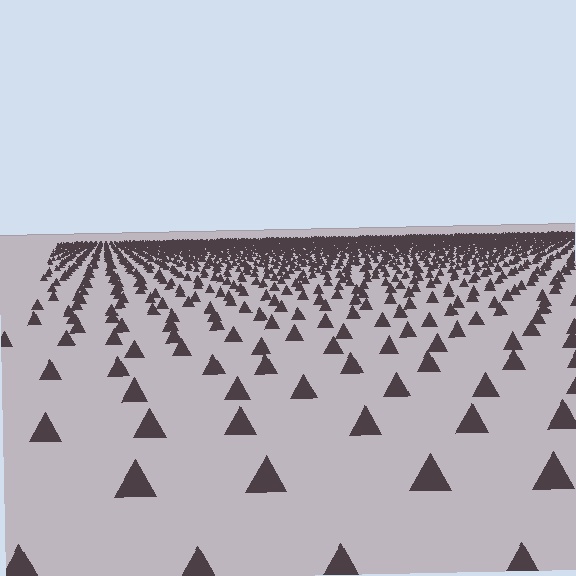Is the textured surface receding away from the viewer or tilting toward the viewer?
The surface is receding away from the viewer. Texture elements get smaller and denser toward the top.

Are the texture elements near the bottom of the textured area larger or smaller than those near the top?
Larger. Near the bottom, elements are closer to the viewer and appear at a bigger on-screen size.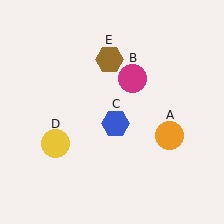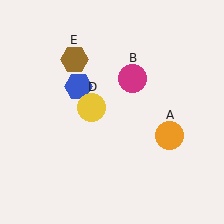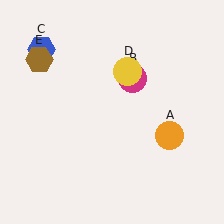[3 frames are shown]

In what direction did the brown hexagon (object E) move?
The brown hexagon (object E) moved left.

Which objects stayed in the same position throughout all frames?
Orange circle (object A) and magenta circle (object B) remained stationary.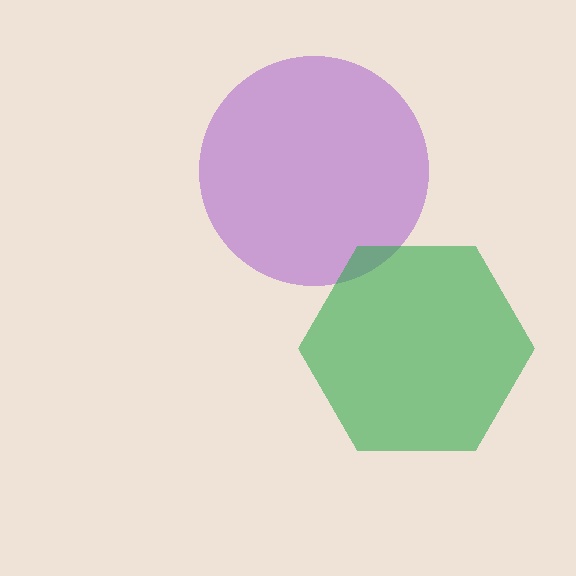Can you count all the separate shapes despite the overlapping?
Yes, there are 2 separate shapes.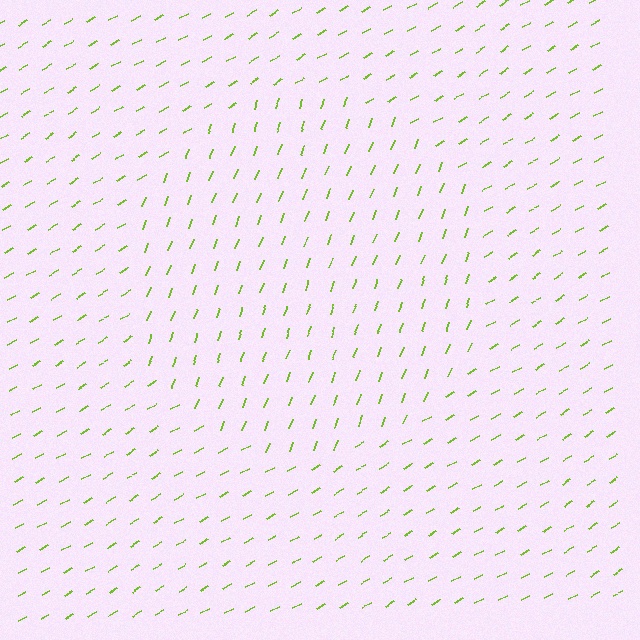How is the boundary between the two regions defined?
The boundary is defined purely by a change in line orientation (approximately 40 degrees difference). All lines are the same color and thickness.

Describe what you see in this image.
The image is filled with small lime line segments. A circle region in the image has lines oriented differently from the surrounding lines, creating a visible texture boundary.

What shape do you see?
I see a circle.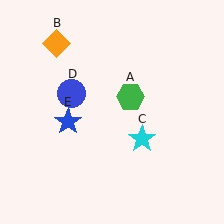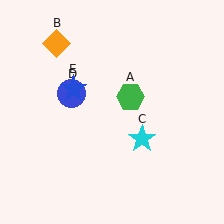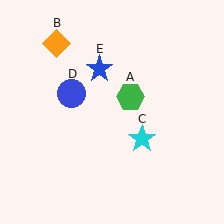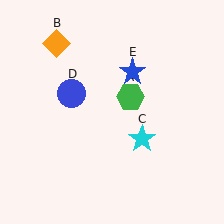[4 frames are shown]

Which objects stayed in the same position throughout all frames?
Green hexagon (object A) and orange diamond (object B) and cyan star (object C) and blue circle (object D) remained stationary.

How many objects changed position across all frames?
1 object changed position: blue star (object E).